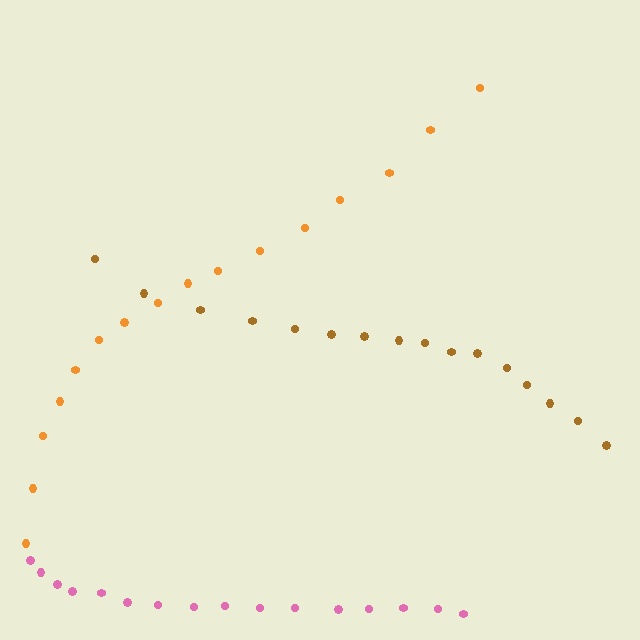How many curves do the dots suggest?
There are 3 distinct paths.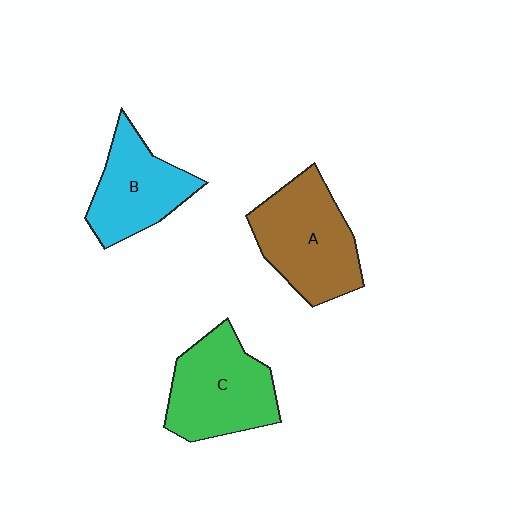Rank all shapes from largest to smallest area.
From largest to smallest: A (brown), C (green), B (cyan).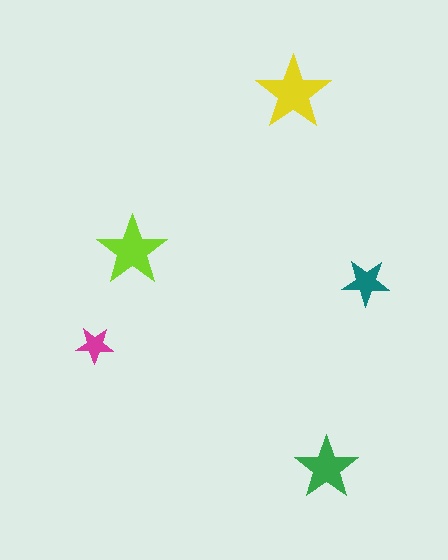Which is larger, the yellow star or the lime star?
The yellow one.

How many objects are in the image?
There are 5 objects in the image.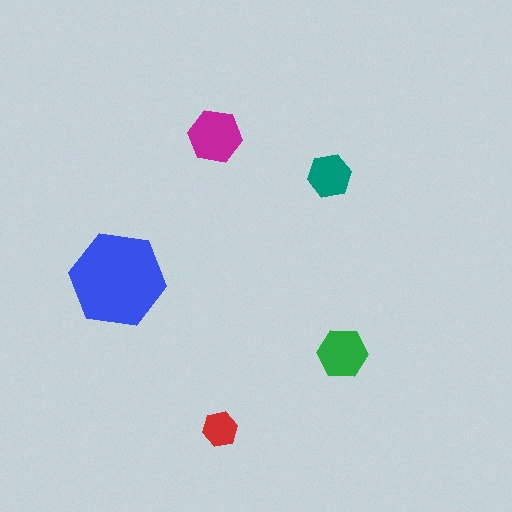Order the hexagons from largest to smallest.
the blue one, the magenta one, the green one, the teal one, the red one.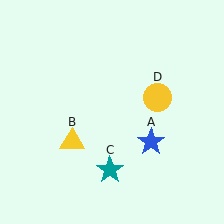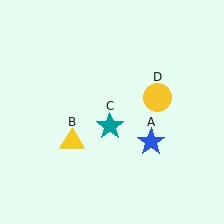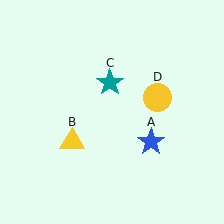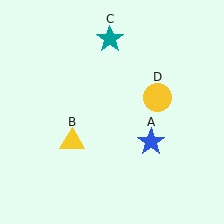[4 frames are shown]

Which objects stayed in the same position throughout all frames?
Blue star (object A) and yellow triangle (object B) and yellow circle (object D) remained stationary.